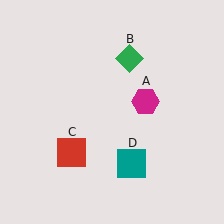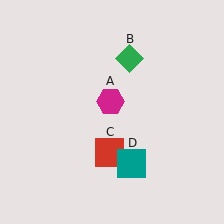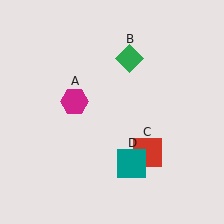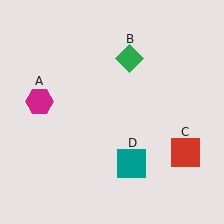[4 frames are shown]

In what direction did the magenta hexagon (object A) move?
The magenta hexagon (object A) moved left.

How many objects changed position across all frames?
2 objects changed position: magenta hexagon (object A), red square (object C).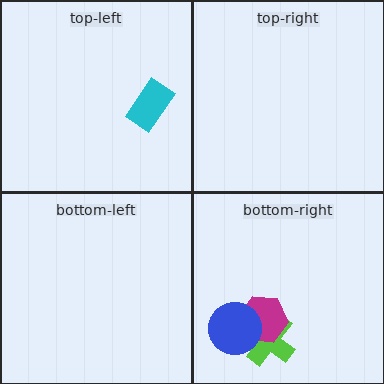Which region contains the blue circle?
The bottom-right region.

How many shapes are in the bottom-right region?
3.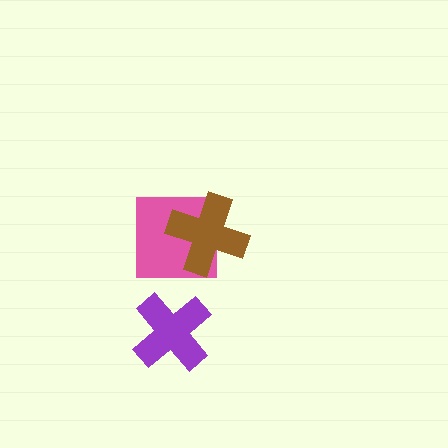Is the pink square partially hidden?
Yes, it is partially covered by another shape.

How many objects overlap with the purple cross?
0 objects overlap with the purple cross.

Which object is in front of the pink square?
The brown cross is in front of the pink square.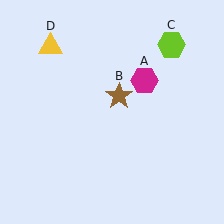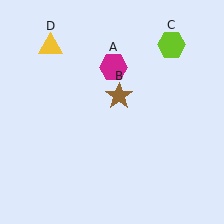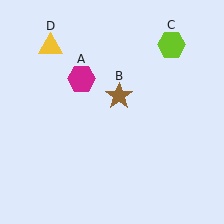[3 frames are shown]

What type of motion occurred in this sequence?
The magenta hexagon (object A) rotated counterclockwise around the center of the scene.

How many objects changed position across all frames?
1 object changed position: magenta hexagon (object A).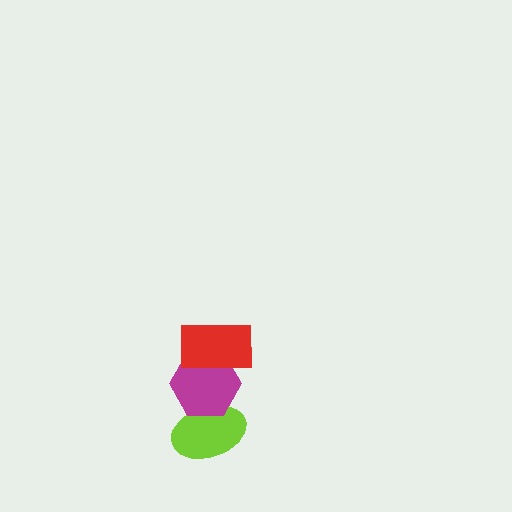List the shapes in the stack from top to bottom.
From top to bottom: the red rectangle, the magenta hexagon, the lime ellipse.